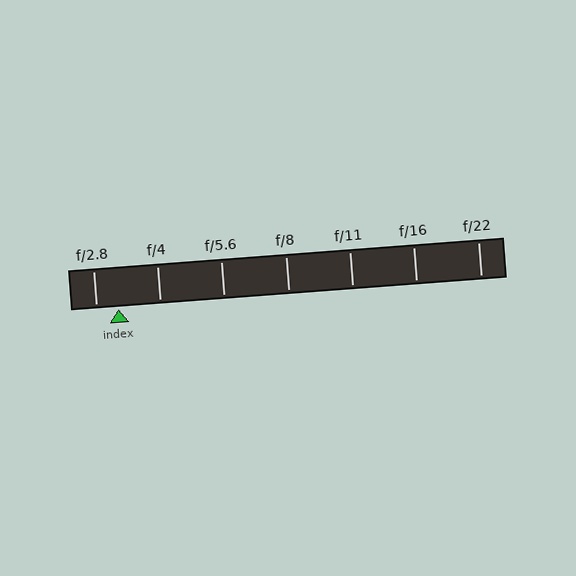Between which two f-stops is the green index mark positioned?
The index mark is between f/2.8 and f/4.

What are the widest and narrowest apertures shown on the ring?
The widest aperture shown is f/2.8 and the narrowest is f/22.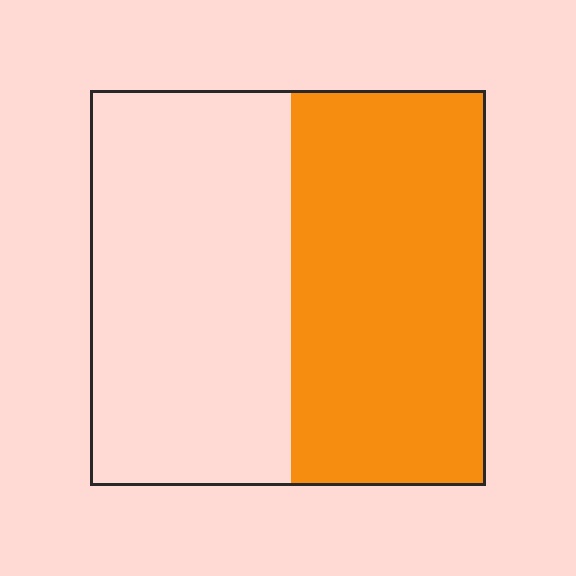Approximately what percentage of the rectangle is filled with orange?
Approximately 50%.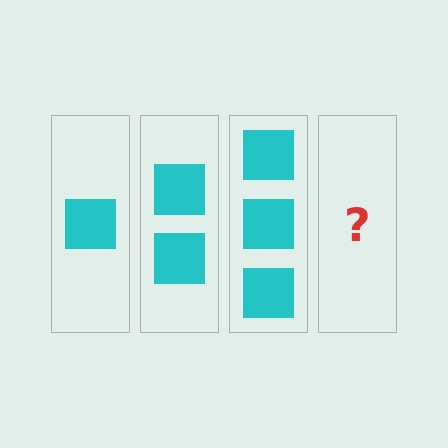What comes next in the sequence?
The next element should be 4 squares.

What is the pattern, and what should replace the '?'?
The pattern is that each step adds one more square. The '?' should be 4 squares.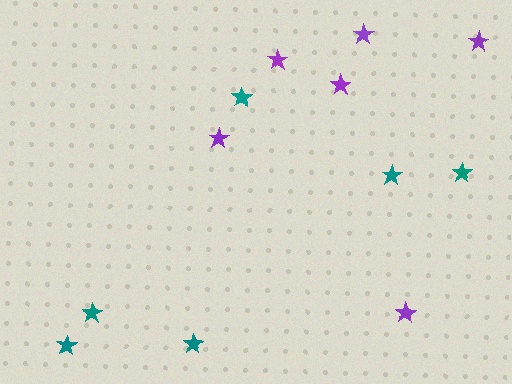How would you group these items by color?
There are 2 groups: one group of teal stars (6) and one group of purple stars (6).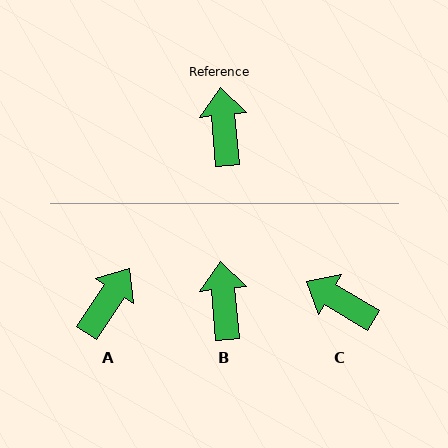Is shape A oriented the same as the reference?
No, it is off by about 39 degrees.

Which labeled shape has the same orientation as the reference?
B.